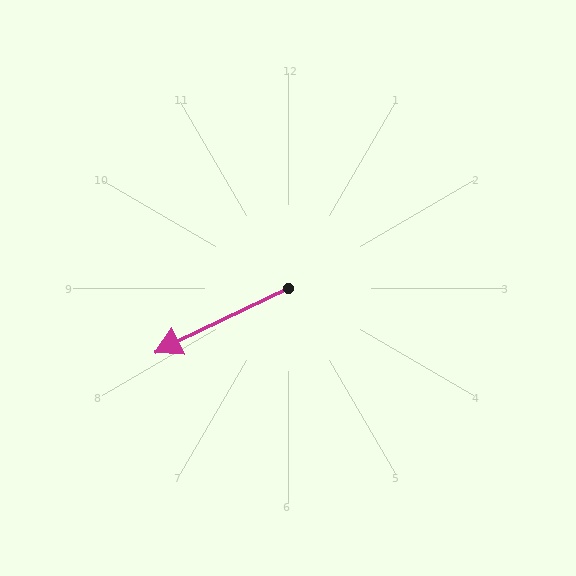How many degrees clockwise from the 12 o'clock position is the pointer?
Approximately 244 degrees.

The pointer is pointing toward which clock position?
Roughly 8 o'clock.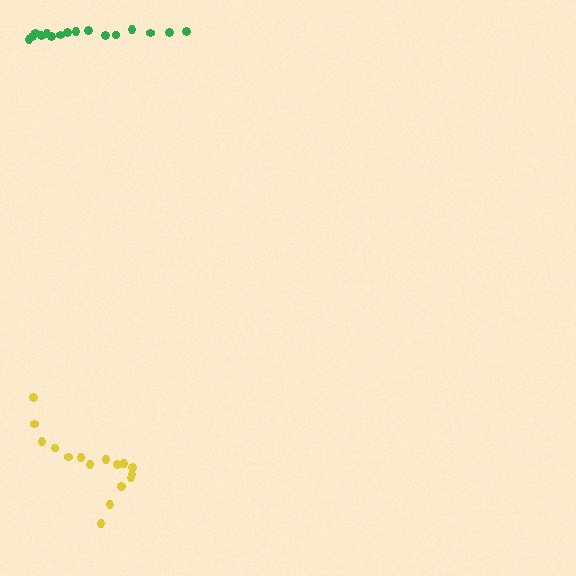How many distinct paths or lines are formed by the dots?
There are 2 distinct paths.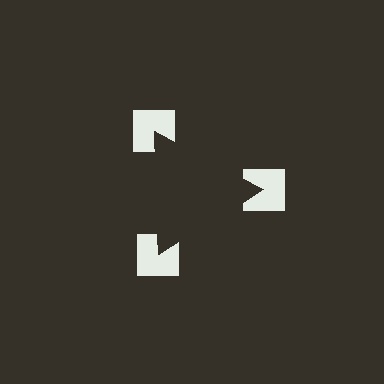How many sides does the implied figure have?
3 sides.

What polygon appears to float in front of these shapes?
An illusory triangle — its edges are inferred from the aligned wedge cuts in the notched squares, not physically drawn.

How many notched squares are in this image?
There are 3 — one at each vertex of the illusory triangle.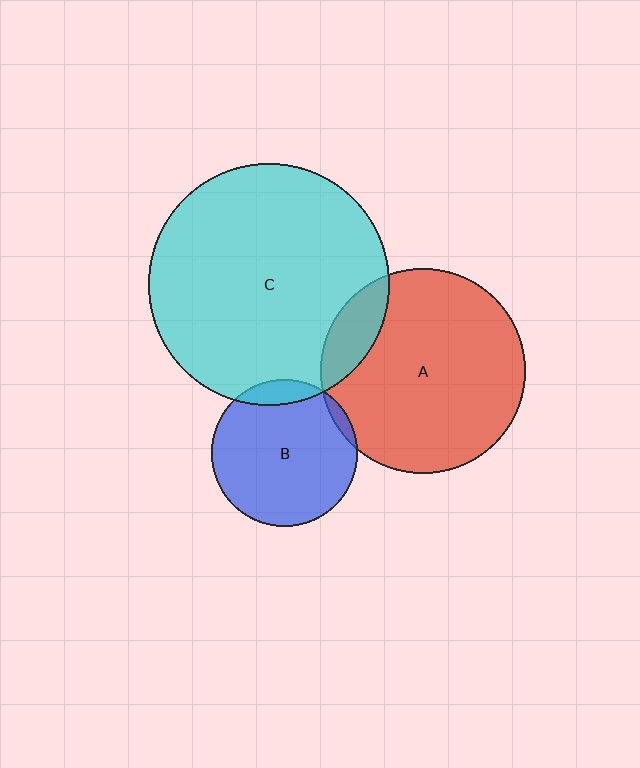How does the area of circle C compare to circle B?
Approximately 2.7 times.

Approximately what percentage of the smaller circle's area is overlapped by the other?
Approximately 15%.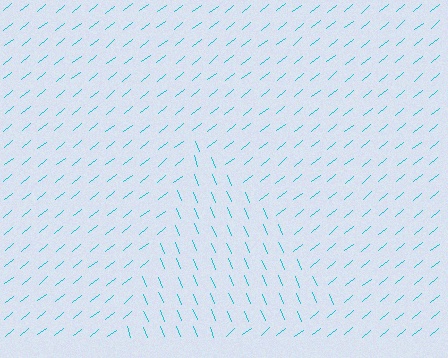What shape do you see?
I see a triangle.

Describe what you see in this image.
The image is filled with small cyan line segments. A triangle region in the image has lines oriented differently from the surrounding lines, creating a visible texture boundary.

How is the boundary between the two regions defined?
The boundary is defined purely by a change in line orientation (approximately 73 degrees difference). All lines are the same color and thickness.